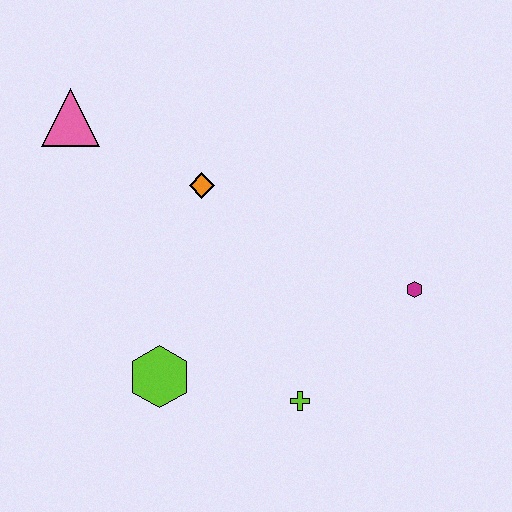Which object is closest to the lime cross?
The lime hexagon is closest to the lime cross.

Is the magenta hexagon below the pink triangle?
Yes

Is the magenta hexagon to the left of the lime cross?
No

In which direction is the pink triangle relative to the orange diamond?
The pink triangle is to the left of the orange diamond.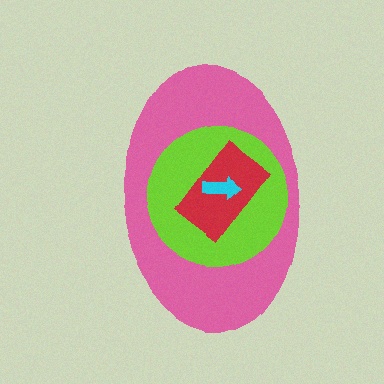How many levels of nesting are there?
4.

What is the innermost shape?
The cyan arrow.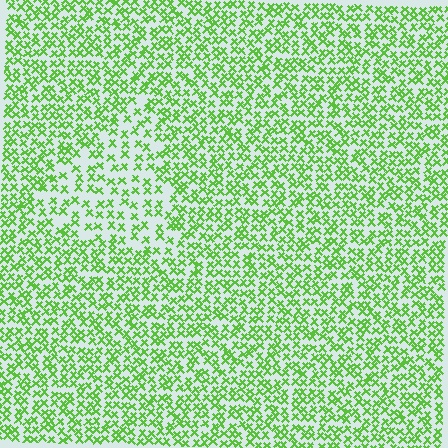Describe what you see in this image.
The image contains small lime elements arranged at two different densities. A triangle-shaped region is visible where the elements are less densely packed than the surrounding area.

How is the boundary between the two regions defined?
The boundary is defined by a change in element density (approximately 1.7x ratio). All elements are the same color, size, and shape.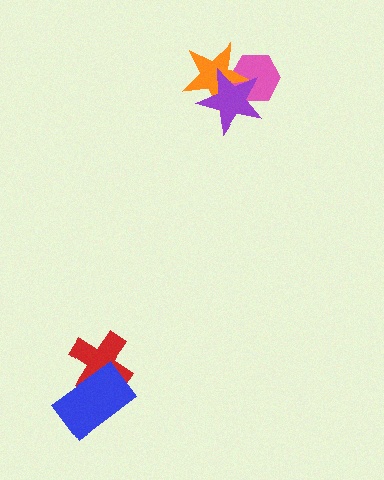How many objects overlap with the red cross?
1 object overlaps with the red cross.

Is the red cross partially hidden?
Yes, it is partially covered by another shape.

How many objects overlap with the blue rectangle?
1 object overlaps with the blue rectangle.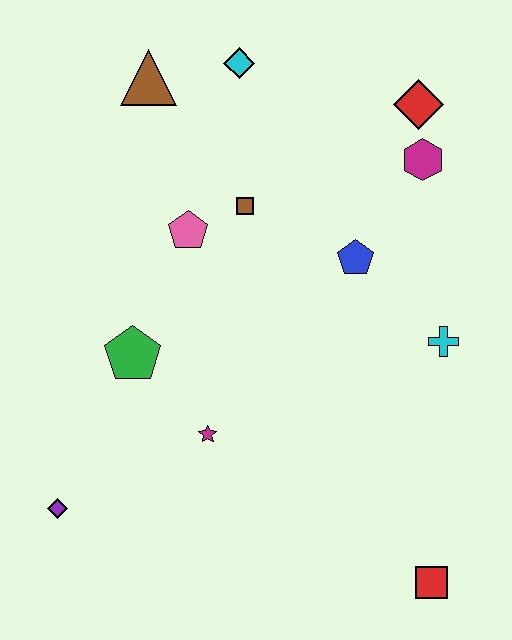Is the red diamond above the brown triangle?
No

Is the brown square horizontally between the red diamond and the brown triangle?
Yes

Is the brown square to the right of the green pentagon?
Yes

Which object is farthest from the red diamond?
The purple diamond is farthest from the red diamond.